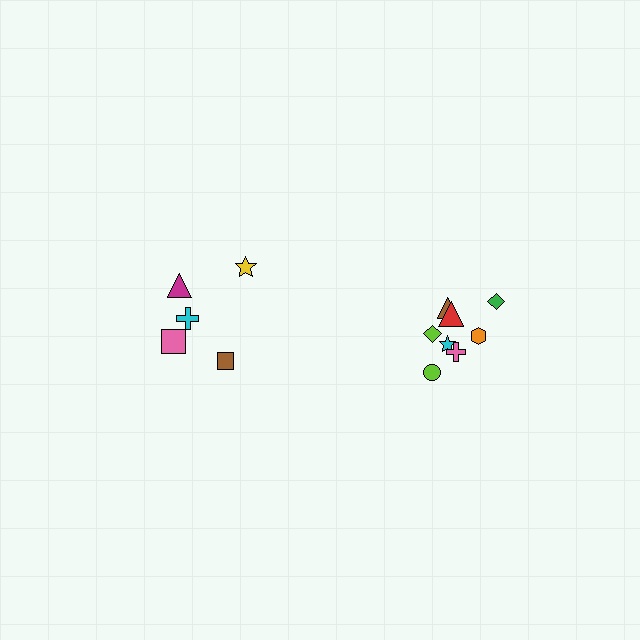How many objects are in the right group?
There are 8 objects.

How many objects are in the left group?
There are 5 objects.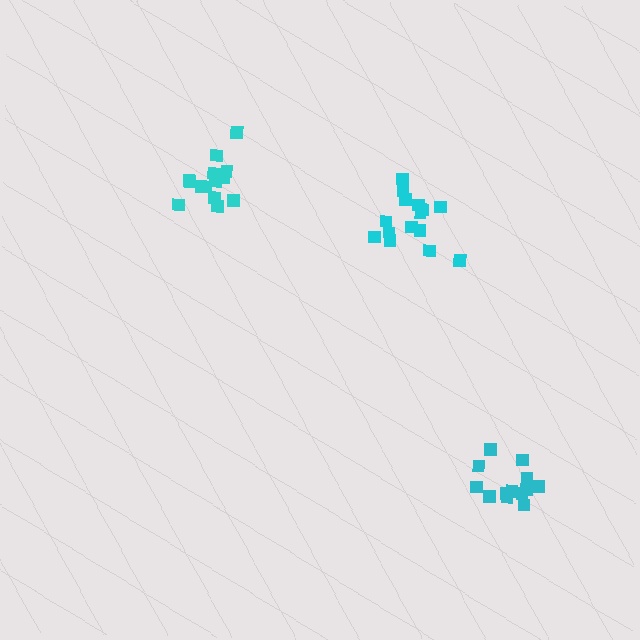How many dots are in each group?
Group 1: 14 dots, Group 2: 15 dots, Group 3: 14 dots (43 total).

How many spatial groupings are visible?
There are 3 spatial groupings.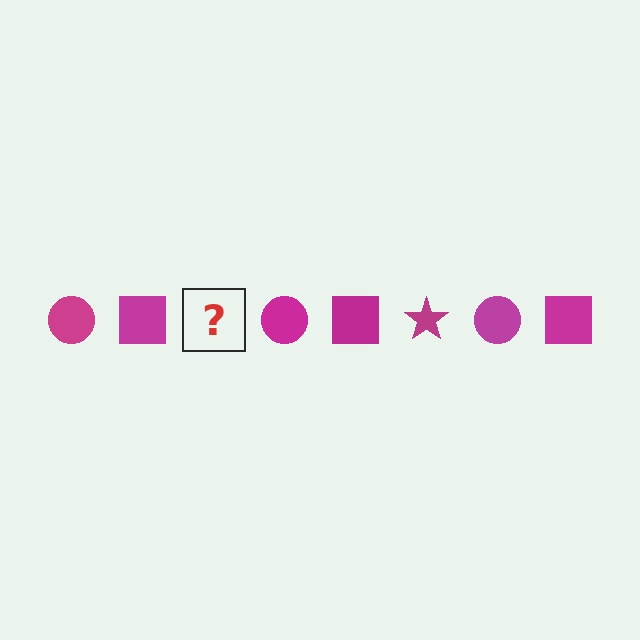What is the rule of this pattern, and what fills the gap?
The rule is that the pattern cycles through circle, square, star shapes in magenta. The gap should be filled with a magenta star.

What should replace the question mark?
The question mark should be replaced with a magenta star.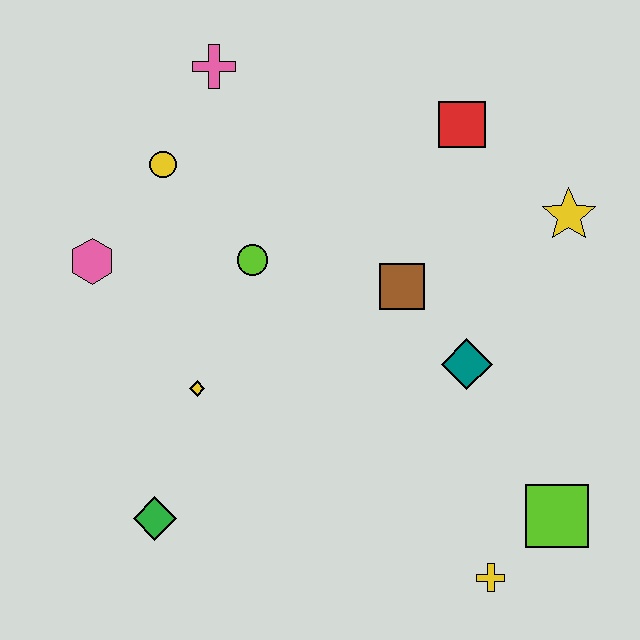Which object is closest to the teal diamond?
The brown square is closest to the teal diamond.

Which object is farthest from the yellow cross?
The pink cross is farthest from the yellow cross.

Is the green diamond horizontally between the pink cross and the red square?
No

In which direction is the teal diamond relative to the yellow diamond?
The teal diamond is to the right of the yellow diamond.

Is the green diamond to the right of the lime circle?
No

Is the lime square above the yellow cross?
Yes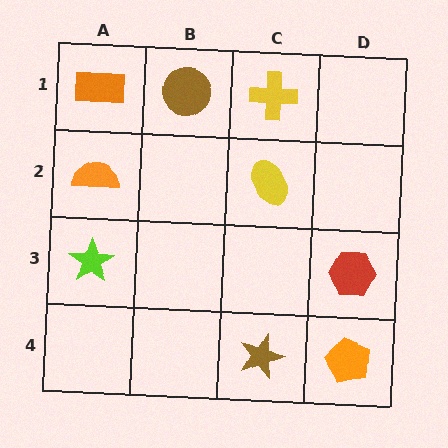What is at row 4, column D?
An orange pentagon.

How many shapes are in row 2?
2 shapes.